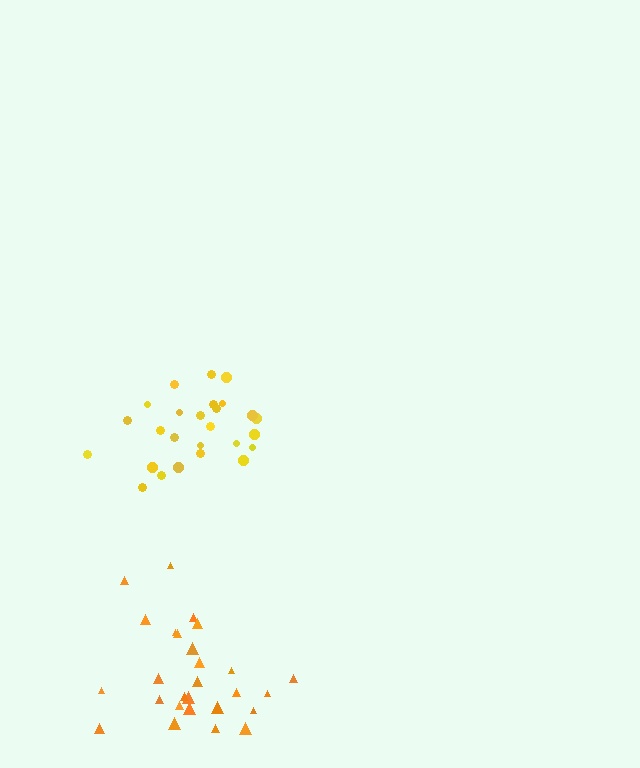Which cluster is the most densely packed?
Yellow.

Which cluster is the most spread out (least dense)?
Orange.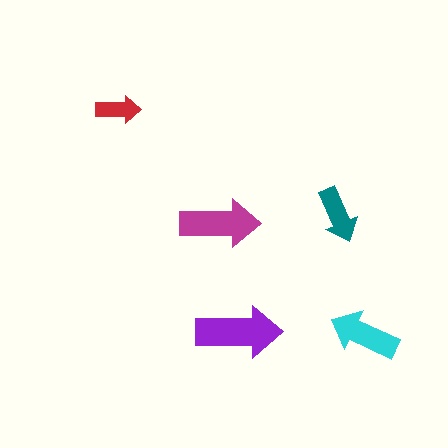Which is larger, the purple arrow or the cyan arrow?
The purple one.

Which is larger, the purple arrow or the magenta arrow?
The purple one.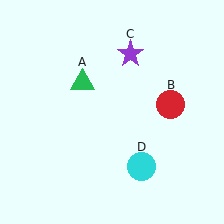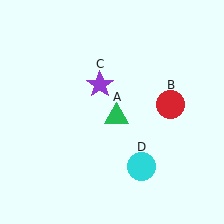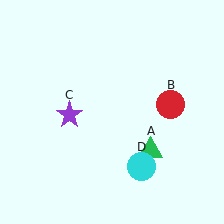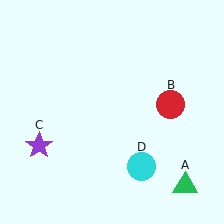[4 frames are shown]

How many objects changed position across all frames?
2 objects changed position: green triangle (object A), purple star (object C).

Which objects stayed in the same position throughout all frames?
Red circle (object B) and cyan circle (object D) remained stationary.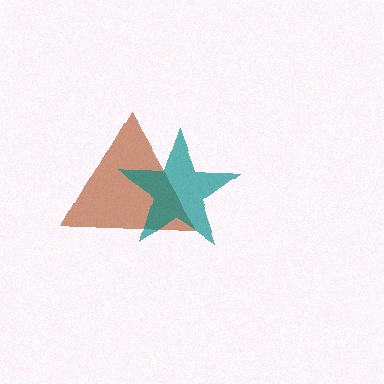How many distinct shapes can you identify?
There are 2 distinct shapes: a brown triangle, a teal star.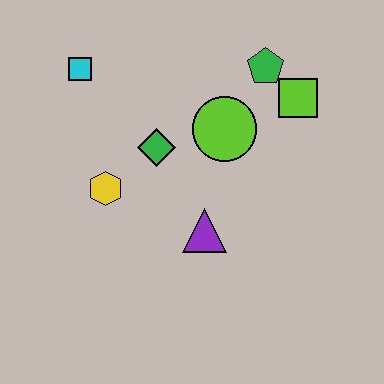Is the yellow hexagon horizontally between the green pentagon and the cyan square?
Yes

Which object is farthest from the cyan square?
The lime square is farthest from the cyan square.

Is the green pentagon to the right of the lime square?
No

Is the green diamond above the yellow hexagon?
Yes